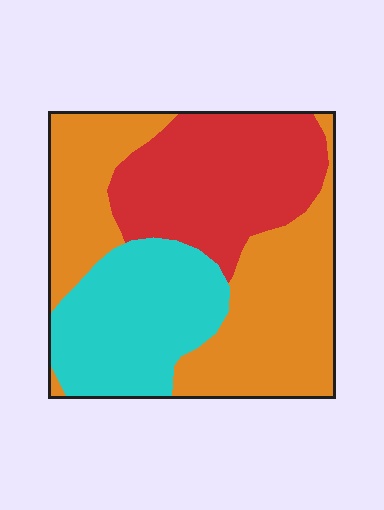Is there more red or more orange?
Orange.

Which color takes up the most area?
Orange, at roughly 45%.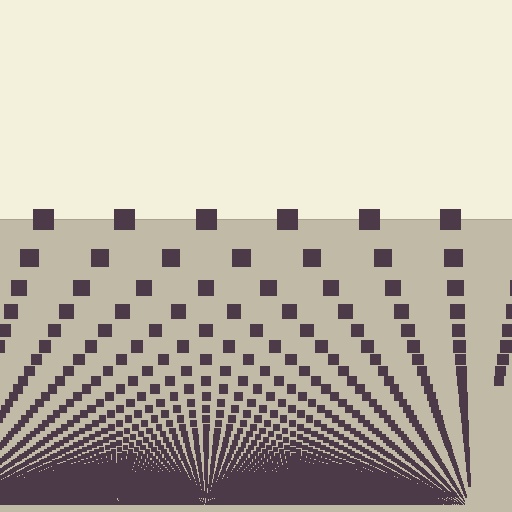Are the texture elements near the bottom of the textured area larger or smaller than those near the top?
Smaller. The gradient is inverted — elements near the bottom are smaller and denser.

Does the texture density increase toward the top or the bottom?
Density increases toward the bottom.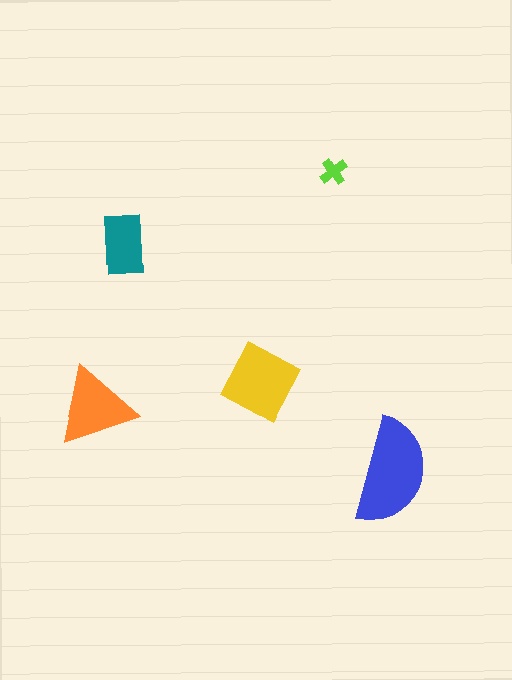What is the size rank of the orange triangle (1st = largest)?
3rd.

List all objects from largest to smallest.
The blue semicircle, the yellow square, the orange triangle, the teal rectangle, the lime cross.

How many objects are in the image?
There are 5 objects in the image.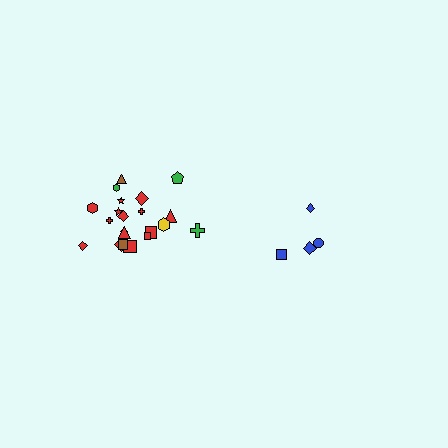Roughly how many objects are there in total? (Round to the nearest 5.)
Roughly 25 objects in total.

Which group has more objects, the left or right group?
The left group.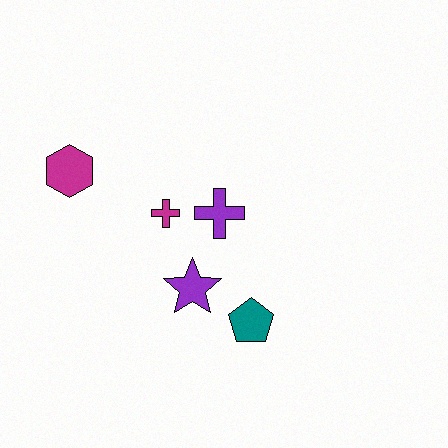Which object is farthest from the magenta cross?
The teal pentagon is farthest from the magenta cross.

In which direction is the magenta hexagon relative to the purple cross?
The magenta hexagon is to the left of the purple cross.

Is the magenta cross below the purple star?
No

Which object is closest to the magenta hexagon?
The magenta cross is closest to the magenta hexagon.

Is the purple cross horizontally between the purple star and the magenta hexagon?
No